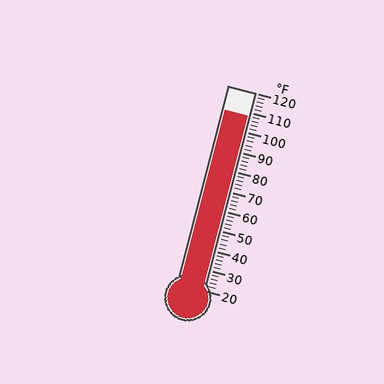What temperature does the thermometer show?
The thermometer shows approximately 108°F.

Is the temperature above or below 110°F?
The temperature is below 110°F.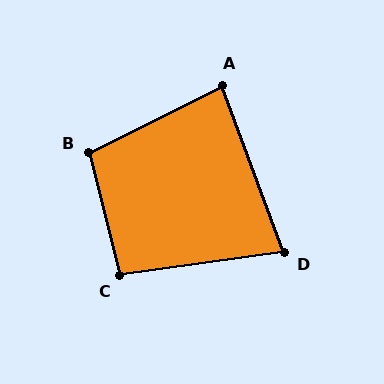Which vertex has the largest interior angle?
B, at approximately 102 degrees.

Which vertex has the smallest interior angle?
D, at approximately 78 degrees.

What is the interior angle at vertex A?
Approximately 84 degrees (acute).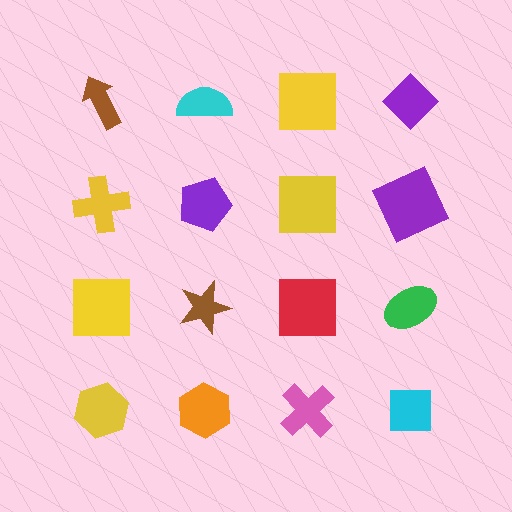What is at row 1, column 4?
A purple diamond.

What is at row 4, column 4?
A cyan square.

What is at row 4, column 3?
A pink cross.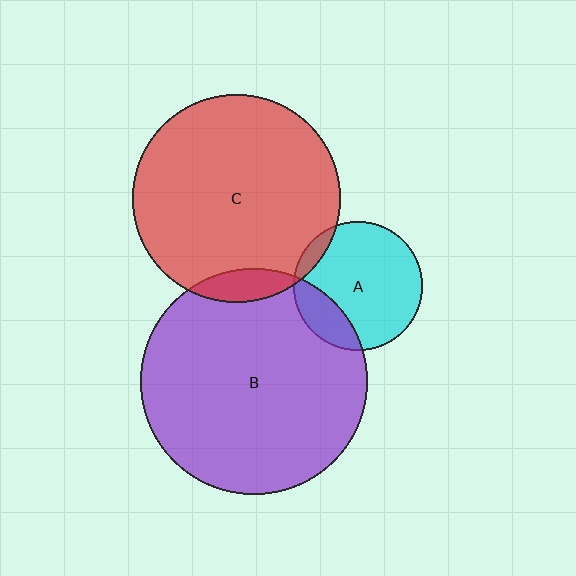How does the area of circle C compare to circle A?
Approximately 2.6 times.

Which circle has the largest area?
Circle B (purple).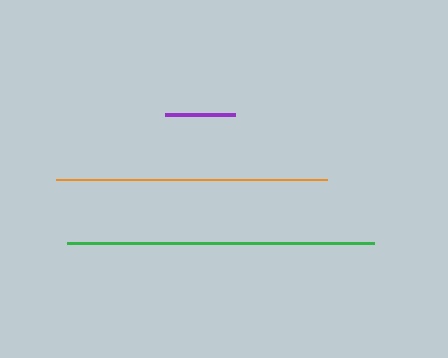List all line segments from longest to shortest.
From longest to shortest: green, orange, purple.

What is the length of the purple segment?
The purple segment is approximately 69 pixels long.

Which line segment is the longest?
The green line is the longest at approximately 307 pixels.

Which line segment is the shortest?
The purple line is the shortest at approximately 69 pixels.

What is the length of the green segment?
The green segment is approximately 307 pixels long.